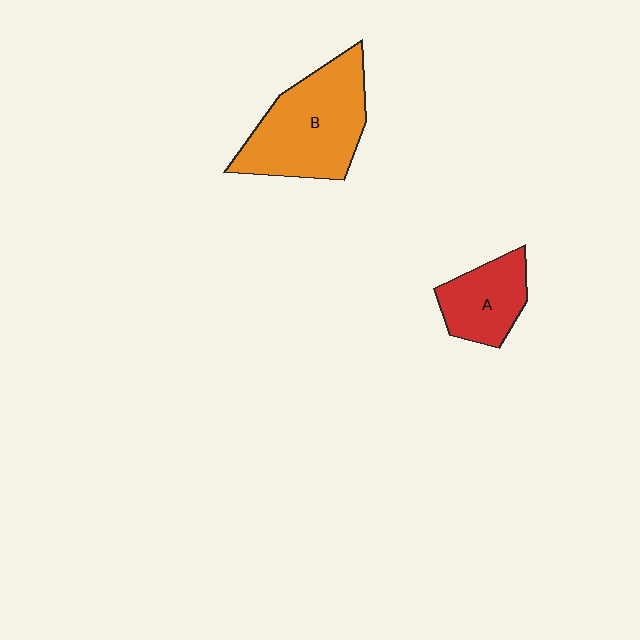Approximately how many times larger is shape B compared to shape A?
Approximately 1.9 times.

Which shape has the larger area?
Shape B (orange).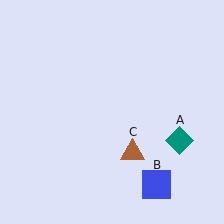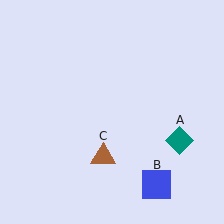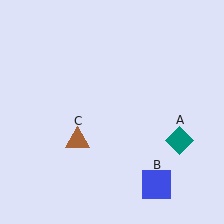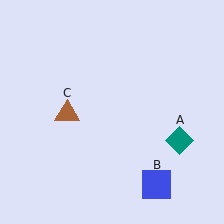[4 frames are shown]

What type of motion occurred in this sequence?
The brown triangle (object C) rotated clockwise around the center of the scene.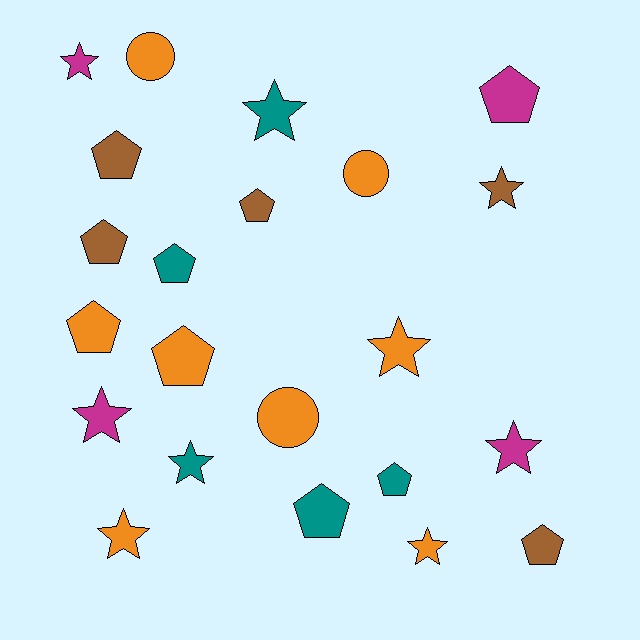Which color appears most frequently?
Orange, with 8 objects.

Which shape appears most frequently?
Pentagon, with 10 objects.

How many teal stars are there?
There are 2 teal stars.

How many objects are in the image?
There are 22 objects.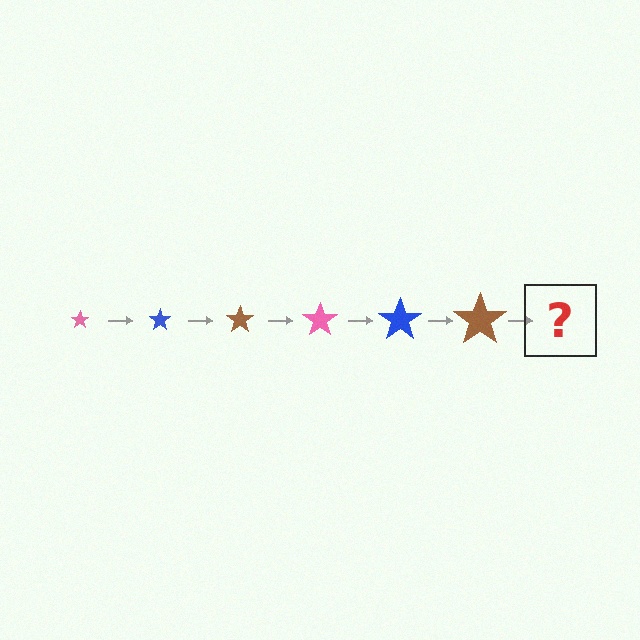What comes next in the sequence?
The next element should be a pink star, larger than the previous one.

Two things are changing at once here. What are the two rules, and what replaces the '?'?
The two rules are that the star grows larger each step and the color cycles through pink, blue, and brown. The '?' should be a pink star, larger than the previous one.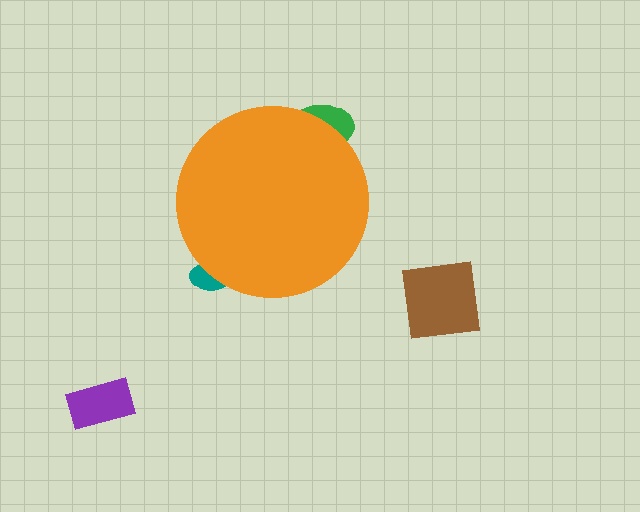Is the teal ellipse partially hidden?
Yes, the teal ellipse is partially hidden behind the orange circle.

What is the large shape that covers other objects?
An orange circle.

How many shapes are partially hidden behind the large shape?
2 shapes are partially hidden.